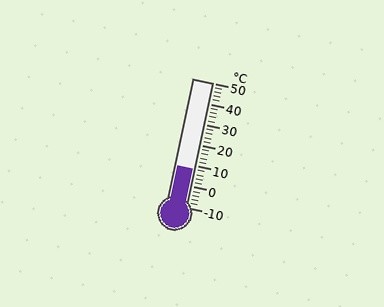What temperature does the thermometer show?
The thermometer shows approximately 8°C.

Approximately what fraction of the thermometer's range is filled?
The thermometer is filled to approximately 30% of its range.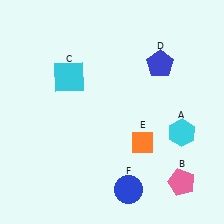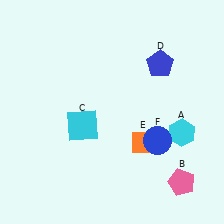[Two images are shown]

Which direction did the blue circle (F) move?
The blue circle (F) moved up.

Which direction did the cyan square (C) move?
The cyan square (C) moved down.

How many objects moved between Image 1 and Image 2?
2 objects moved between the two images.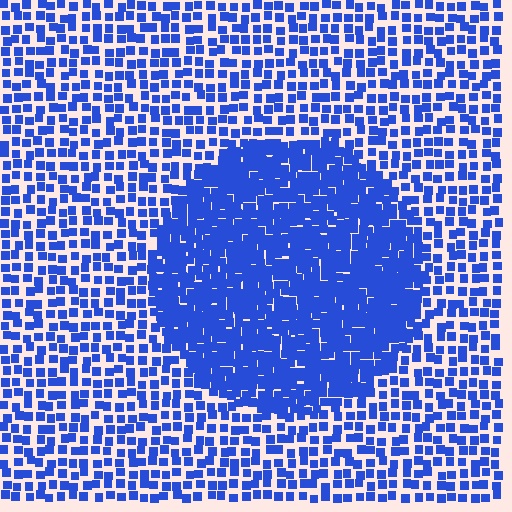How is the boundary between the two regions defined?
The boundary is defined by a change in element density (approximately 2.1x ratio). All elements are the same color, size, and shape.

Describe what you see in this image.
The image contains small blue elements arranged at two different densities. A circle-shaped region is visible where the elements are more densely packed than the surrounding area.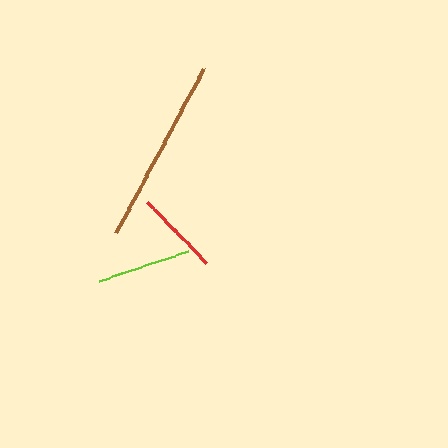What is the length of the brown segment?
The brown segment is approximately 187 pixels long.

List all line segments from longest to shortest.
From longest to shortest: brown, lime, red.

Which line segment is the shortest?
The red line is the shortest at approximately 84 pixels.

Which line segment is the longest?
The brown line is the longest at approximately 187 pixels.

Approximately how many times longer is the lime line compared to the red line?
The lime line is approximately 1.1 times the length of the red line.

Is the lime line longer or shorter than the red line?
The lime line is longer than the red line.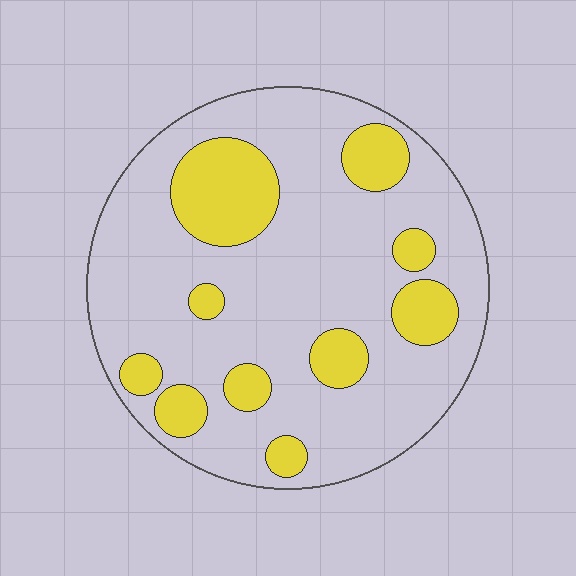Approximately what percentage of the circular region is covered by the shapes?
Approximately 25%.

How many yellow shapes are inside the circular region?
10.